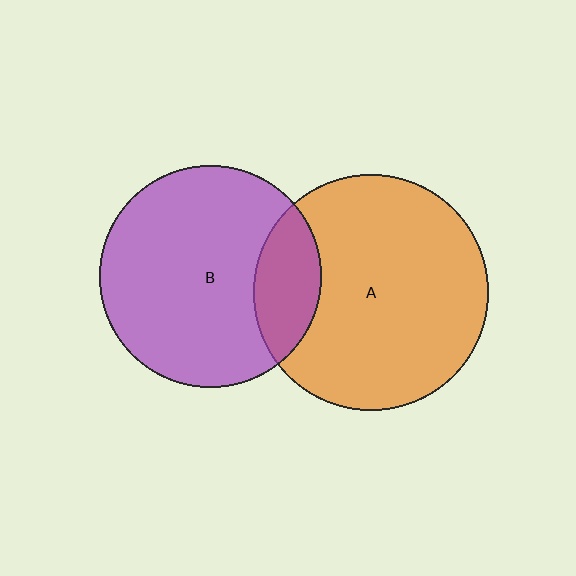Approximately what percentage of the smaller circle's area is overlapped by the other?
Approximately 20%.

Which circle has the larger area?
Circle A (orange).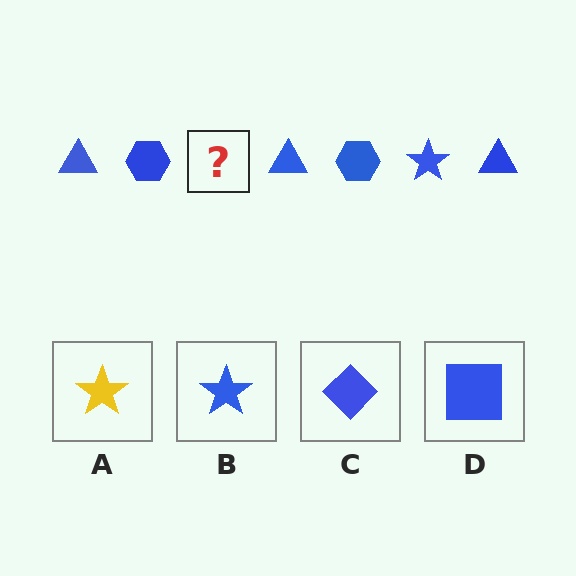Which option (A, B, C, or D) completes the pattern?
B.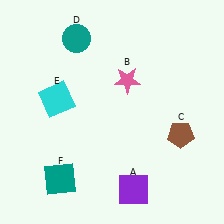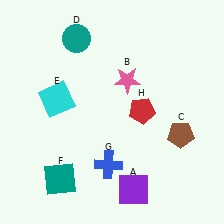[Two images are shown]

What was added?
A blue cross (G), a red pentagon (H) were added in Image 2.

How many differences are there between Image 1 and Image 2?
There are 2 differences between the two images.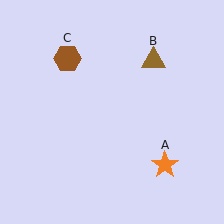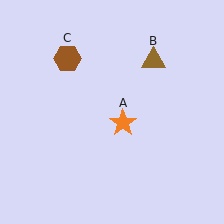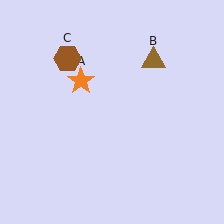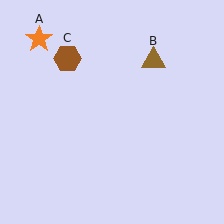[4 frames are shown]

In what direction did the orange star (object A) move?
The orange star (object A) moved up and to the left.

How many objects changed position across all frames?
1 object changed position: orange star (object A).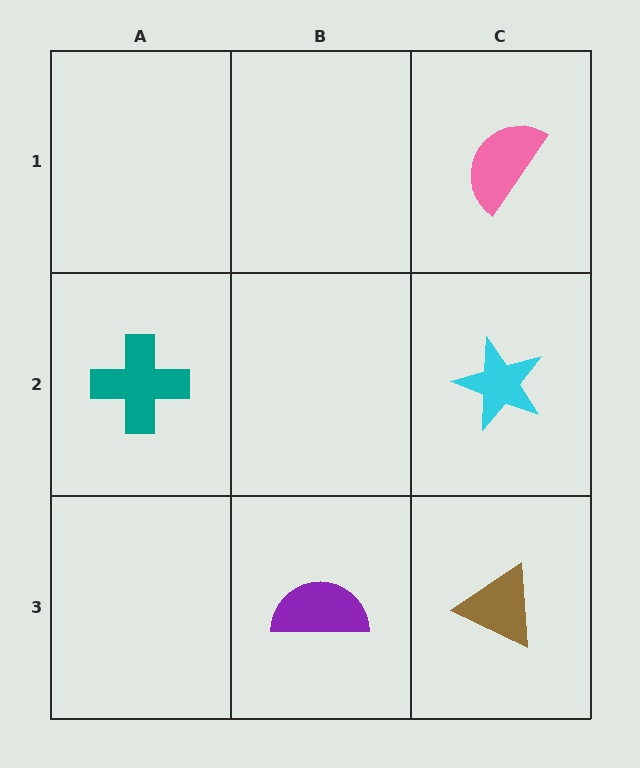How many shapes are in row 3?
2 shapes.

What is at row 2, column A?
A teal cross.